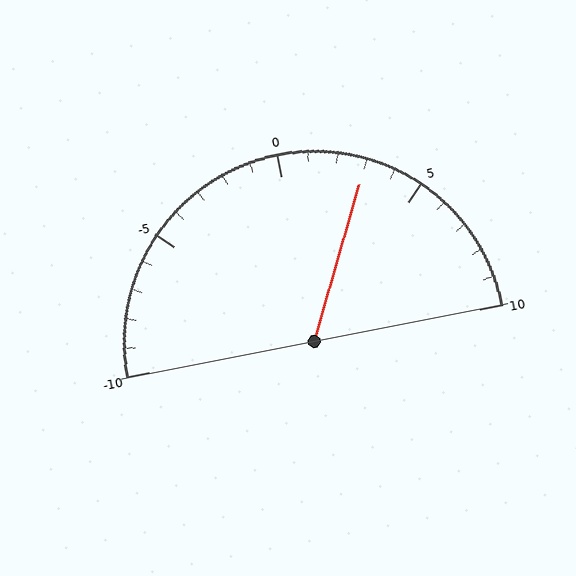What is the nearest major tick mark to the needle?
The nearest major tick mark is 5.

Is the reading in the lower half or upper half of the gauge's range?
The reading is in the upper half of the range (-10 to 10).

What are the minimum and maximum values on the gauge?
The gauge ranges from -10 to 10.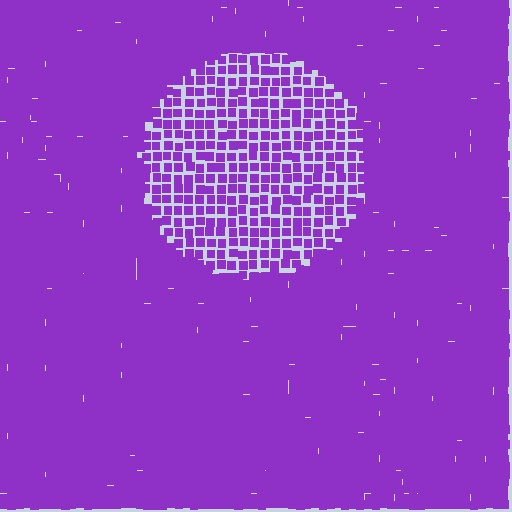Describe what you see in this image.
The image contains small purple elements arranged at two different densities. A circle-shaped region is visible where the elements are less densely packed than the surrounding area.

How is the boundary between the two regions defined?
The boundary is defined by a change in element density (approximately 2.0x ratio). All elements are the same color, size, and shape.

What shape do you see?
I see a circle.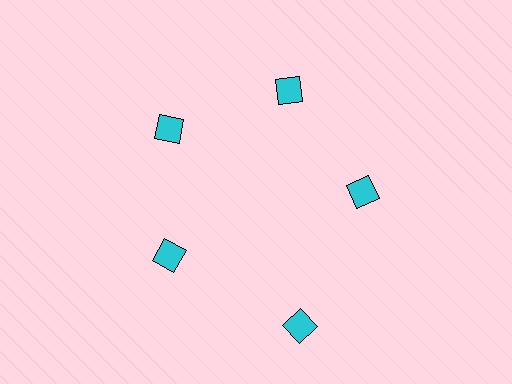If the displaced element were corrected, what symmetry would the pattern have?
It would have 5-fold rotational symmetry — the pattern would map onto itself every 72 degrees.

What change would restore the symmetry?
The symmetry would be restored by moving it inward, back onto the ring so that all 5 diamonds sit at equal angles and equal distance from the center.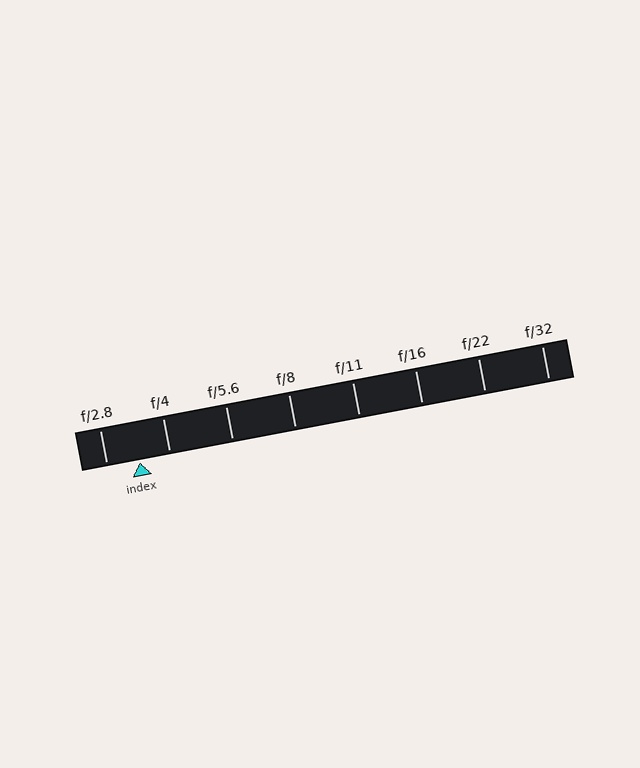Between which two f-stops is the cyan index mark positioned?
The index mark is between f/2.8 and f/4.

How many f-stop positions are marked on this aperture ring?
There are 8 f-stop positions marked.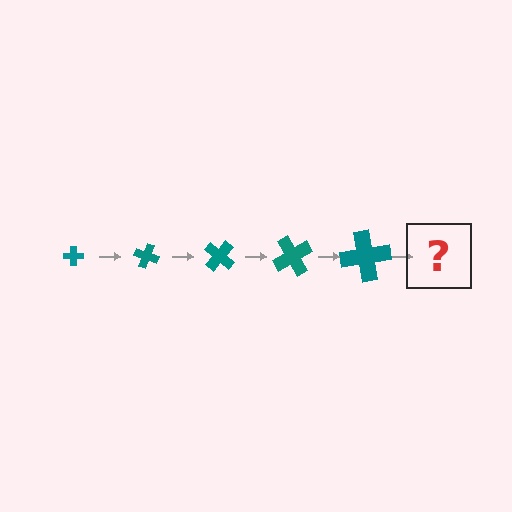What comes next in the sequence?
The next element should be a cross, larger than the previous one and rotated 100 degrees from the start.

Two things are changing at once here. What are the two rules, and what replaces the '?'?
The two rules are that the cross grows larger each step and it rotates 20 degrees each step. The '?' should be a cross, larger than the previous one and rotated 100 degrees from the start.